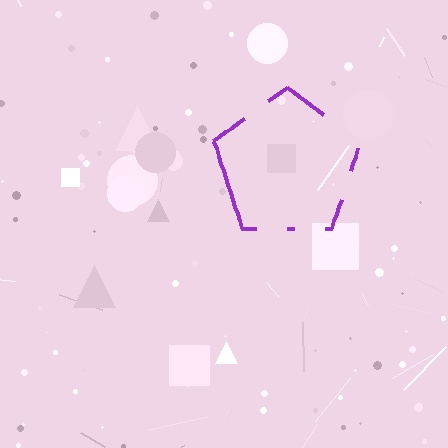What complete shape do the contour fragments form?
The contour fragments form a pentagon.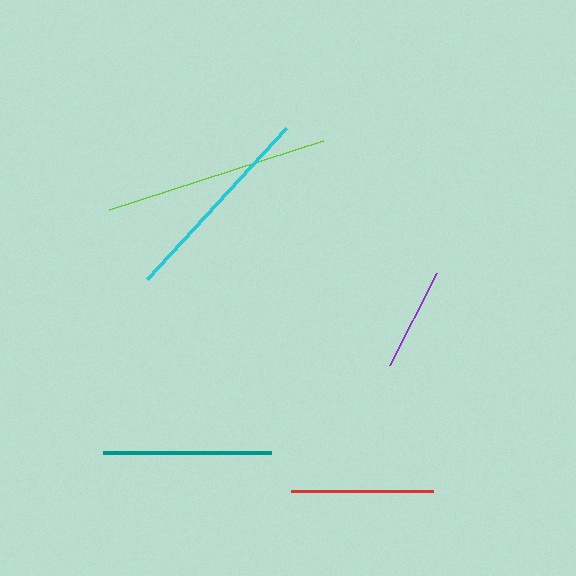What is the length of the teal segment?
The teal segment is approximately 168 pixels long.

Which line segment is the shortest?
The purple line is the shortest at approximately 104 pixels.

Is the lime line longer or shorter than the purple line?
The lime line is longer than the purple line.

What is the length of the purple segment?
The purple segment is approximately 104 pixels long.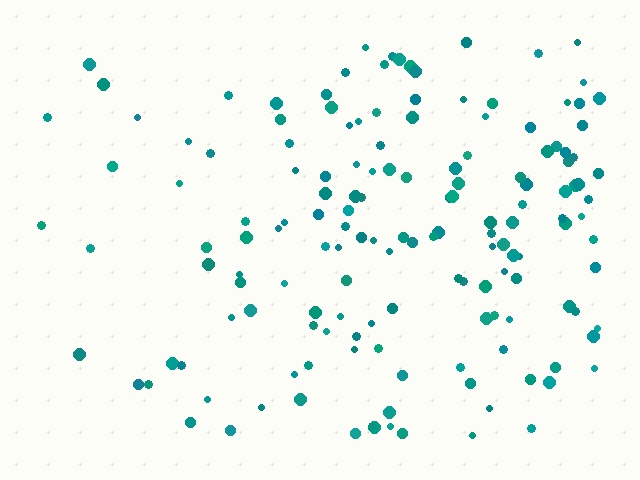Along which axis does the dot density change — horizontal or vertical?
Horizontal.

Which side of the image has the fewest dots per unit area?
The left.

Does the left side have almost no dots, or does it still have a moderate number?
Still a moderate number, just noticeably fewer than the right.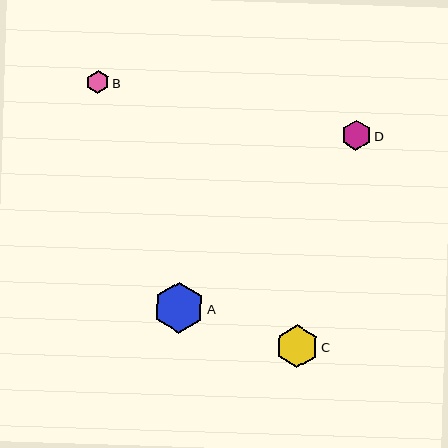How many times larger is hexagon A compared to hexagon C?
Hexagon A is approximately 1.2 times the size of hexagon C.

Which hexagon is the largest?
Hexagon A is the largest with a size of approximately 52 pixels.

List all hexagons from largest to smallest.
From largest to smallest: A, C, D, B.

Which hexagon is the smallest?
Hexagon B is the smallest with a size of approximately 23 pixels.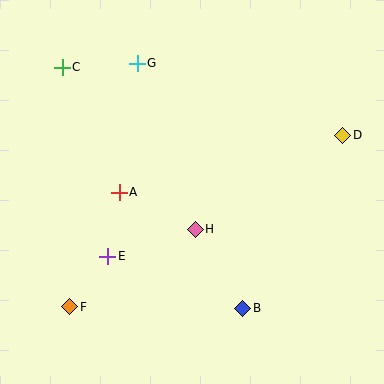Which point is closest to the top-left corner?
Point C is closest to the top-left corner.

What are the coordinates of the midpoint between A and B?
The midpoint between A and B is at (181, 250).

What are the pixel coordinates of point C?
Point C is at (62, 67).